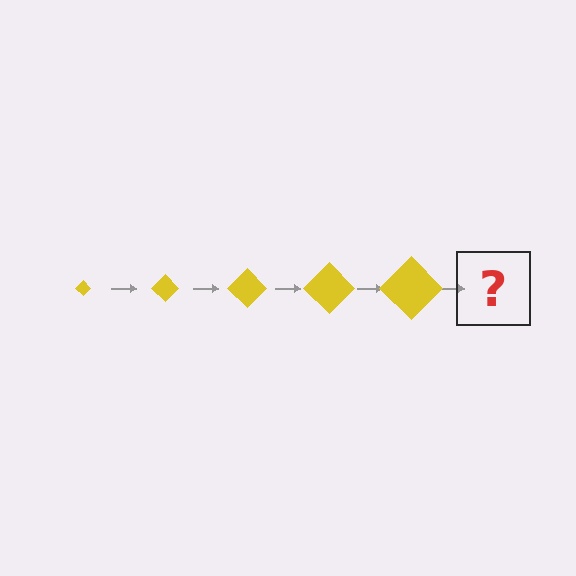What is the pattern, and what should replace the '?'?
The pattern is that the diamond gets progressively larger each step. The '?' should be a yellow diamond, larger than the previous one.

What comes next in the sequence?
The next element should be a yellow diamond, larger than the previous one.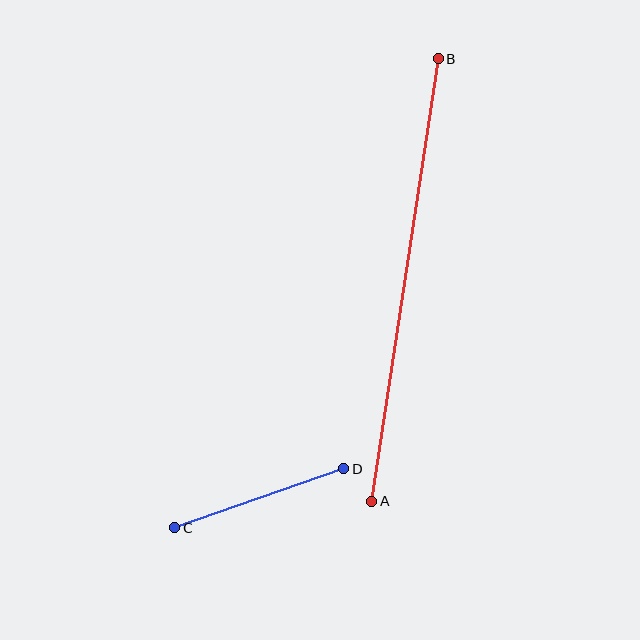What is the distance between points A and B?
The distance is approximately 447 pixels.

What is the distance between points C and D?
The distance is approximately 179 pixels.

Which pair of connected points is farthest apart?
Points A and B are farthest apart.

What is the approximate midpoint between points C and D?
The midpoint is at approximately (259, 498) pixels.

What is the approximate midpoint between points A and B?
The midpoint is at approximately (405, 280) pixels.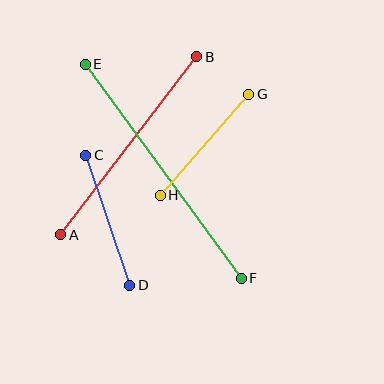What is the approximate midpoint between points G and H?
The midpoint is at approximately (204, 145) pixels.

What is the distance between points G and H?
The distance is approximately 134 pixels.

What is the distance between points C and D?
The distance is approximately 137 pixels.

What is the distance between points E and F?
The distance is approximately 265 pixels.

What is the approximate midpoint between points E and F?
The midpoint is at approximately (163, 171) pixels.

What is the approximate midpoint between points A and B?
The midpoint is at approximately (129, 146) pixels.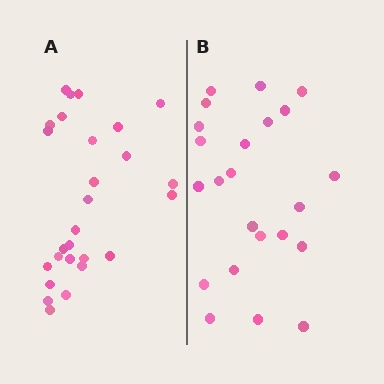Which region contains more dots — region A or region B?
Region A (the left region) has more dots.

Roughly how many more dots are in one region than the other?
Region A has about 4 more dots than region B.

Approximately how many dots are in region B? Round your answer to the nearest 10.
About 20 dots. (The exact count is 23, which rounds to 20.)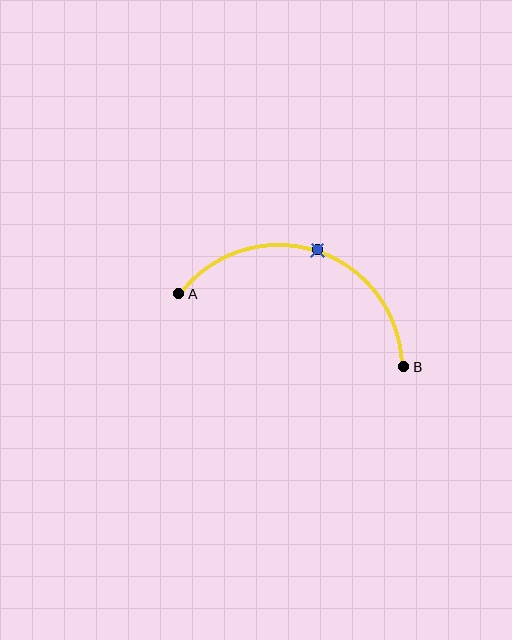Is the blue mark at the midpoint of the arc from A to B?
Yes. The blue mark lies on the arc at equal arc-length from both A and B — it is the arc midpoint.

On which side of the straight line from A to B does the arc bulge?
The arc bulges above the straight line connecting A and B.